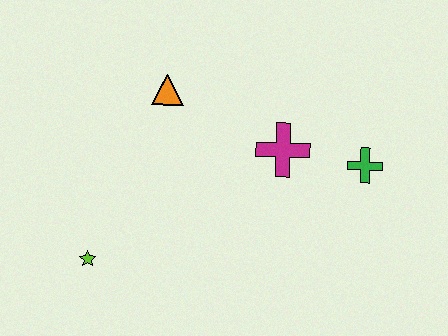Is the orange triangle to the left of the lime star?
No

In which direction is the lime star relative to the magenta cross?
The lime star is to the left of the magenta cross.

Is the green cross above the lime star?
Yes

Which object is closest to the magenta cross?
The green cross is closest to the magenta cross.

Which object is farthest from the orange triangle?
The green cross is farthest from the orange triangle.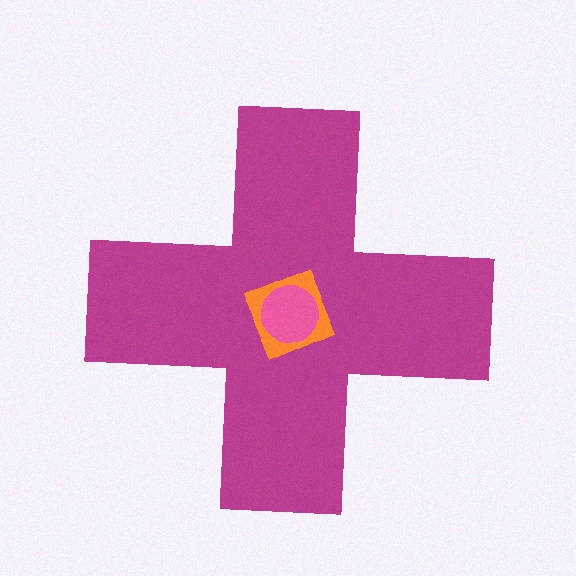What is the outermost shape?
The magenta cross.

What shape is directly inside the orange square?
The pink circle.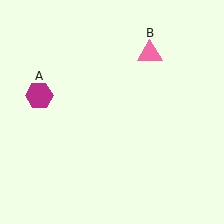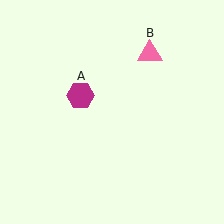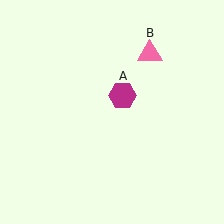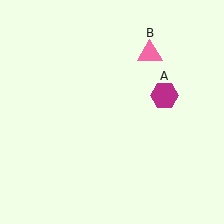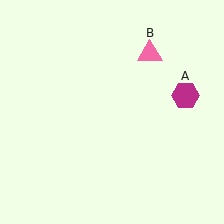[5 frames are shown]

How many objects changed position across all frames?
1 object changed position: magenta hexagon (object A).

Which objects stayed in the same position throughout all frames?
Pink triangle (object B) remained stationary.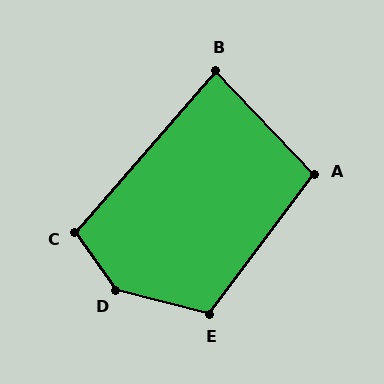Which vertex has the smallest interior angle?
B, at approximately 84 degrees.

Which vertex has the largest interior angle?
D, at approximately 141 degrees.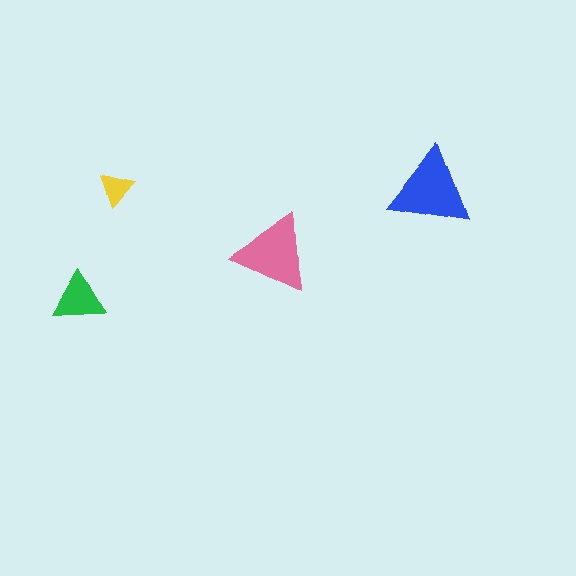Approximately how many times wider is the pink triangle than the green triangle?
About 1.5 times wider.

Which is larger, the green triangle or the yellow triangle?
The green one.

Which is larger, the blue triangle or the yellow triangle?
The blue one.